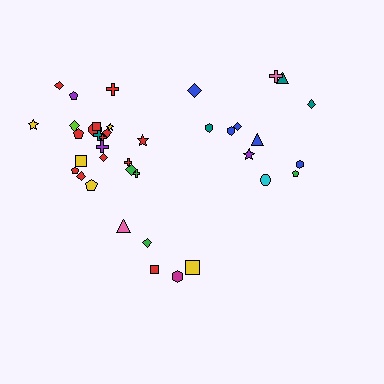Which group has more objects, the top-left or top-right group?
The top-left group.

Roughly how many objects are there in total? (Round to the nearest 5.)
Roughly 40 objects in total.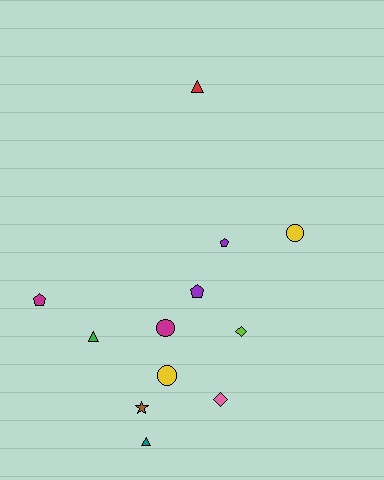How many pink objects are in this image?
There is 1 pink object.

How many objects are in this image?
There are 12 objects.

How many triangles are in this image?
There are 3 triangles.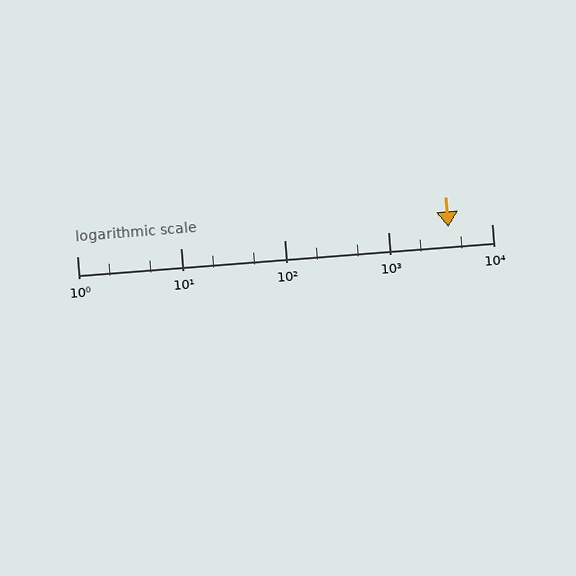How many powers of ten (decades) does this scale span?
The scale spans 4 decades, from 1 to 10000.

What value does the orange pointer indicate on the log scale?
The pointer indicates approximately 3800.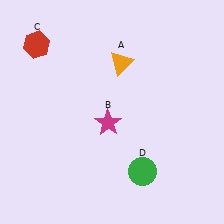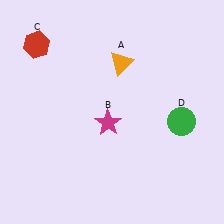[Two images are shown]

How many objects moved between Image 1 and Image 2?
1 object moved between the two images.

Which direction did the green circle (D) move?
The green circle (D) moved up.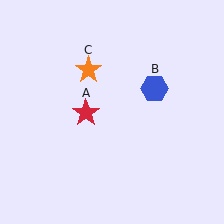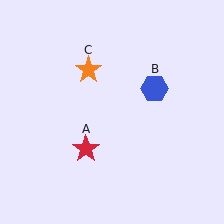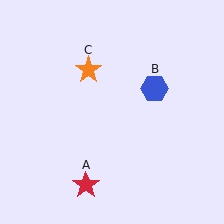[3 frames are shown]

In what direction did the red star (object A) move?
The red star (object A) moved down.